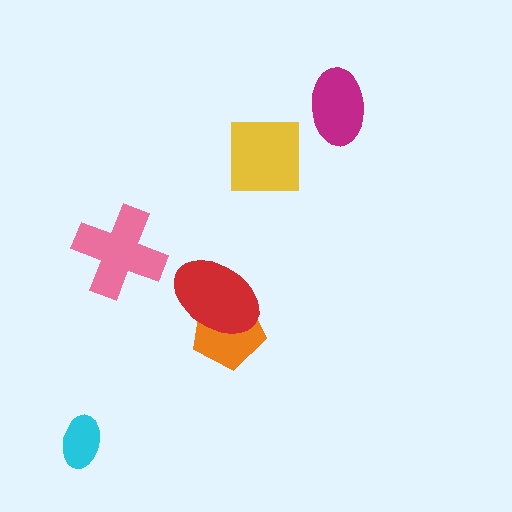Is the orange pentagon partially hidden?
Yes, it is partially covered by another shape.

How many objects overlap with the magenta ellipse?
0 objects overlap with the magenta ellipse.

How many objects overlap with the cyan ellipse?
0 objects overlap with the cyan ellipse.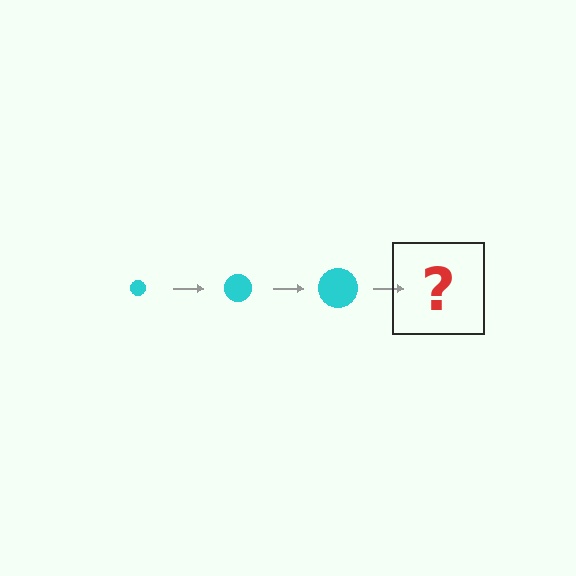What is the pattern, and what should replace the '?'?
The pattern is that the circle gets progressively larger each step. The '?' should be a cyan circle, larger than the previous one.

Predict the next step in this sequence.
The next step is a cyan circle, larger than the previous one.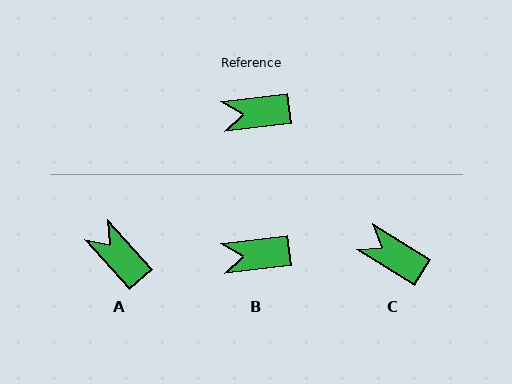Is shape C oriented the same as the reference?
No, it is off by about 38 degrees.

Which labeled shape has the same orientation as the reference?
B.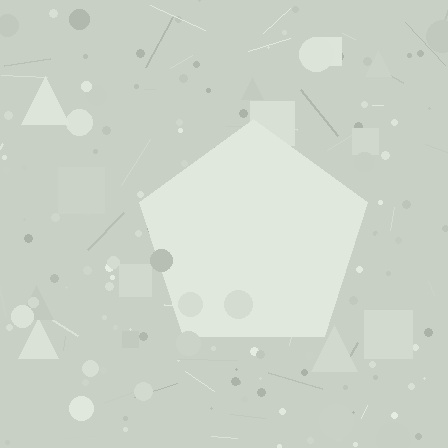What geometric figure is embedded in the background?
A pentagon is embedded in the background.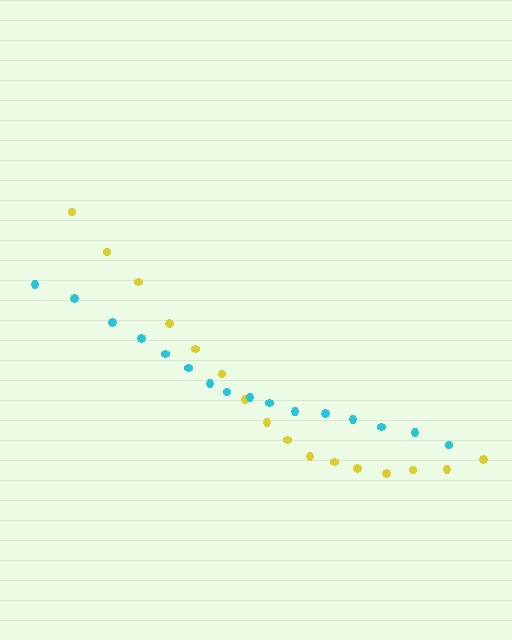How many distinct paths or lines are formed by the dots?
There are 2 distinct paths.